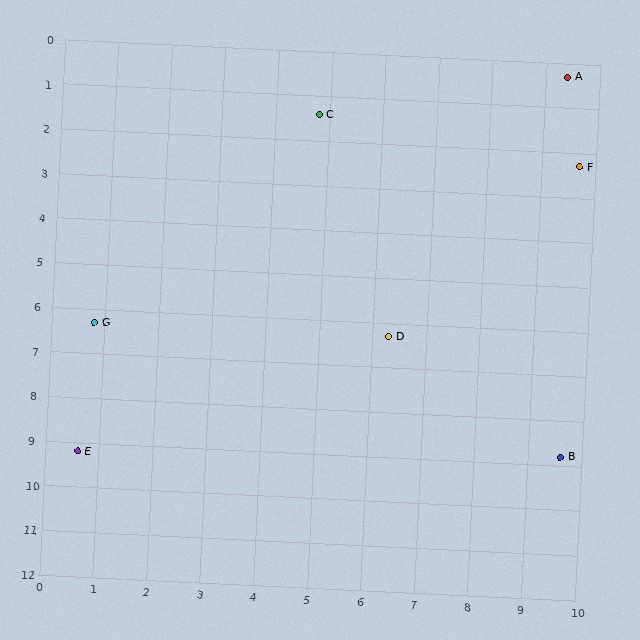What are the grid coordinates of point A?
Point A is at approximately (9.4, 0.3).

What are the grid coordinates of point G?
Point G is at approximately (0.8, 6.3).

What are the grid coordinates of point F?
Point F is at approximately (9.7, 2.3).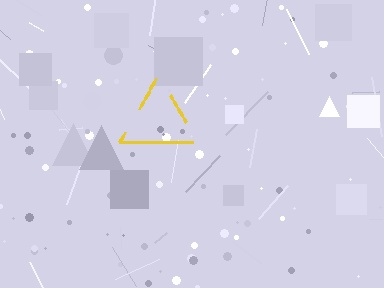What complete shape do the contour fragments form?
The contour fragments form a triangle.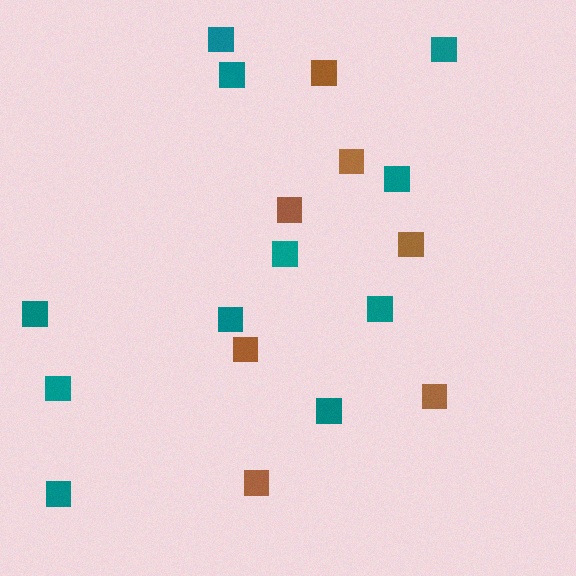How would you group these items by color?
There are 2 groups: one group of brown squares (7) and one group of teal squares (11).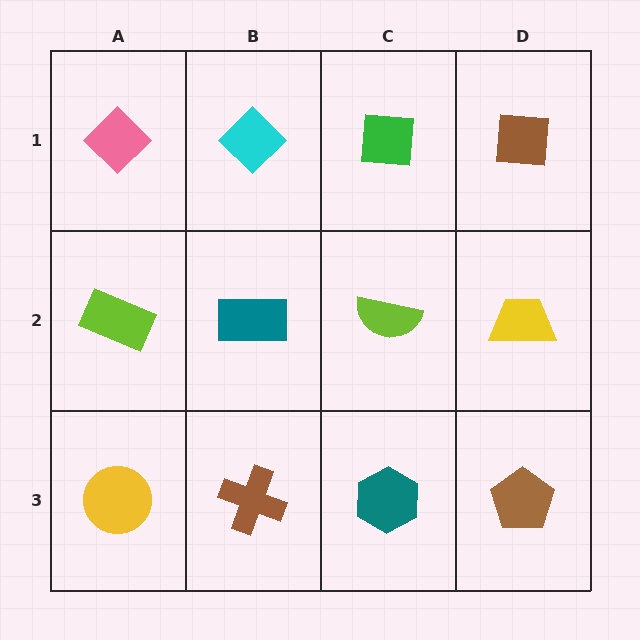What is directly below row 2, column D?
A brown pentagon.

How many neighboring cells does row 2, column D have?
3.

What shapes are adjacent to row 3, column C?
A lime semicircle (row 2, column C), a brown cross (row 3, column B), a brown pentagon (row 3, column D).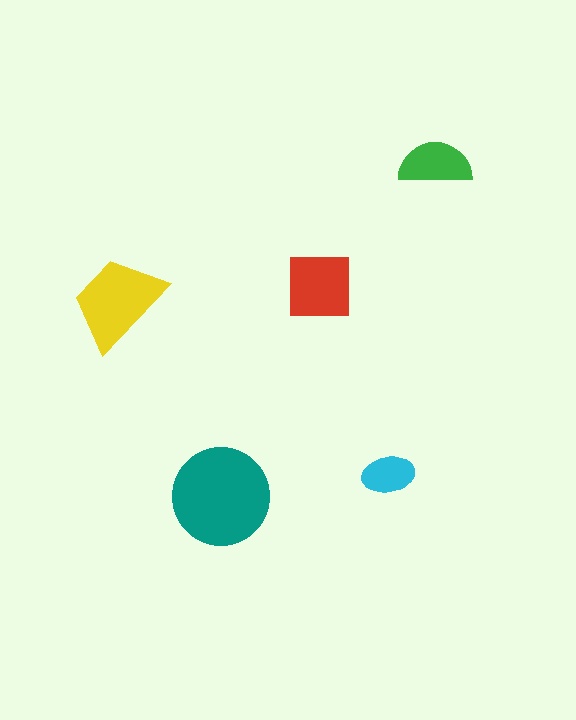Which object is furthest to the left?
The yellow trapezoid is leftmost.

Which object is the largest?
The teal circle.